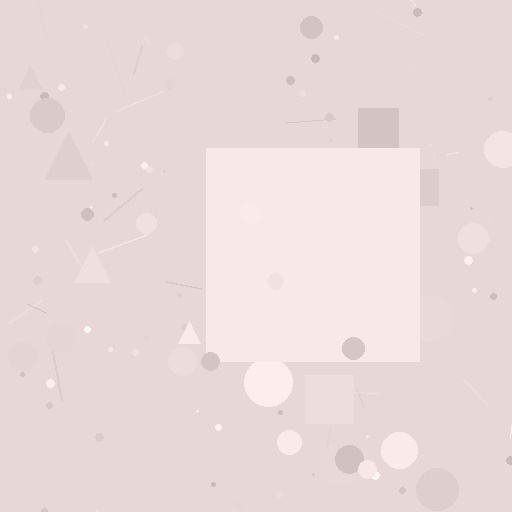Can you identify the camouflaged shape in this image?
The camouflaged shape is a square.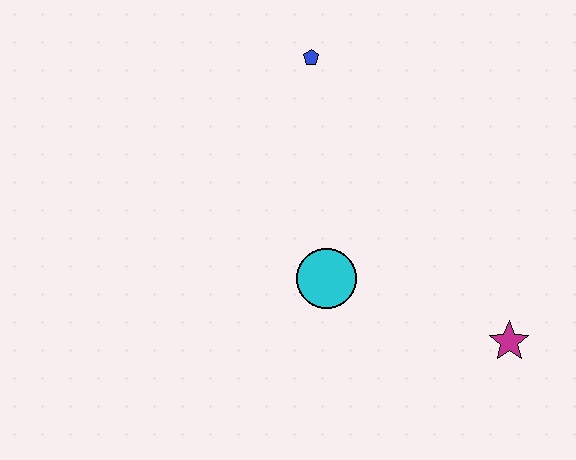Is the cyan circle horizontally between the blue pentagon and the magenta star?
Yes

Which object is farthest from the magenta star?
The blue pentagon is farthest from the magenta star.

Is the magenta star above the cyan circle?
No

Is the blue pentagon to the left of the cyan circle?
Yes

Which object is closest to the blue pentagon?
The cyan circle is closest to the blue pentagon.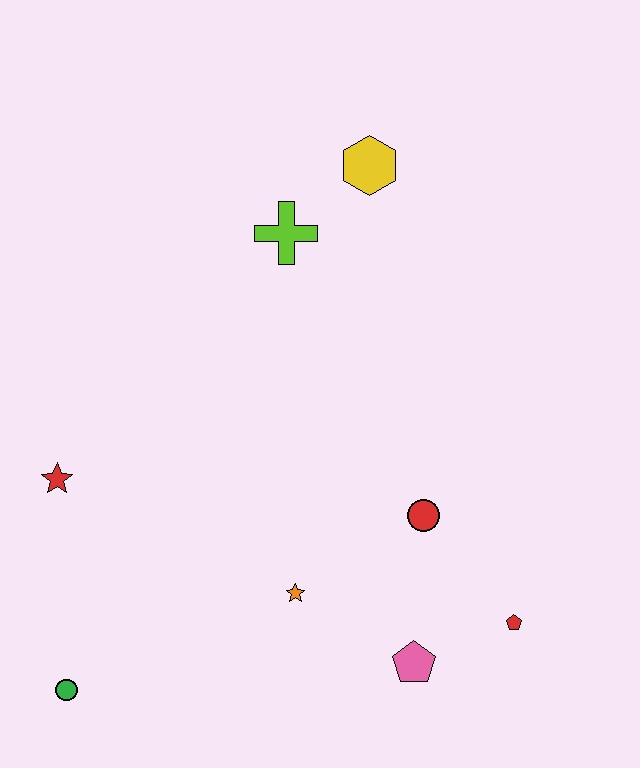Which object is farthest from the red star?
The red pentagon is farthest from the red star.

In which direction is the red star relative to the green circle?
The red star is above the green circle.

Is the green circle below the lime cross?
Yes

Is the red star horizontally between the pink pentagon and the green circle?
No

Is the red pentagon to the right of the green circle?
Yes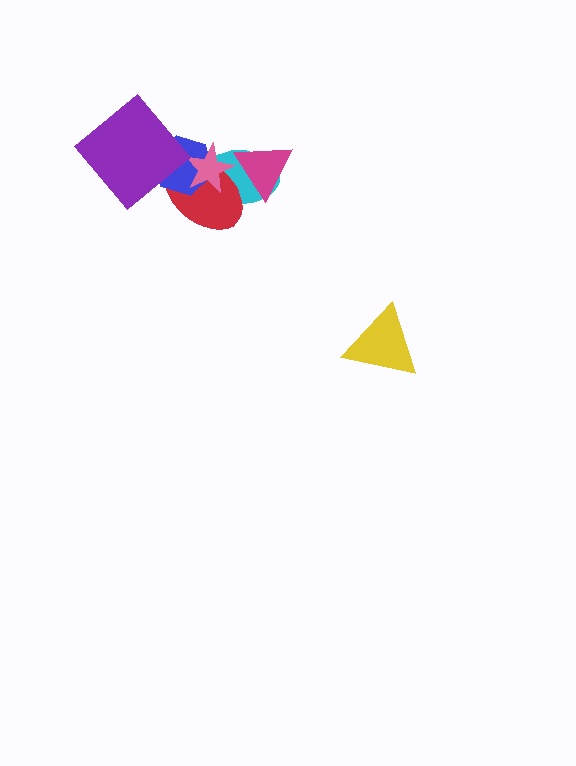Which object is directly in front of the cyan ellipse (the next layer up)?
The red ellipse is directly in front of the cyan ellipse.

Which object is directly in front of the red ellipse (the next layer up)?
The blue hexagon is directly in front of the red ellipse.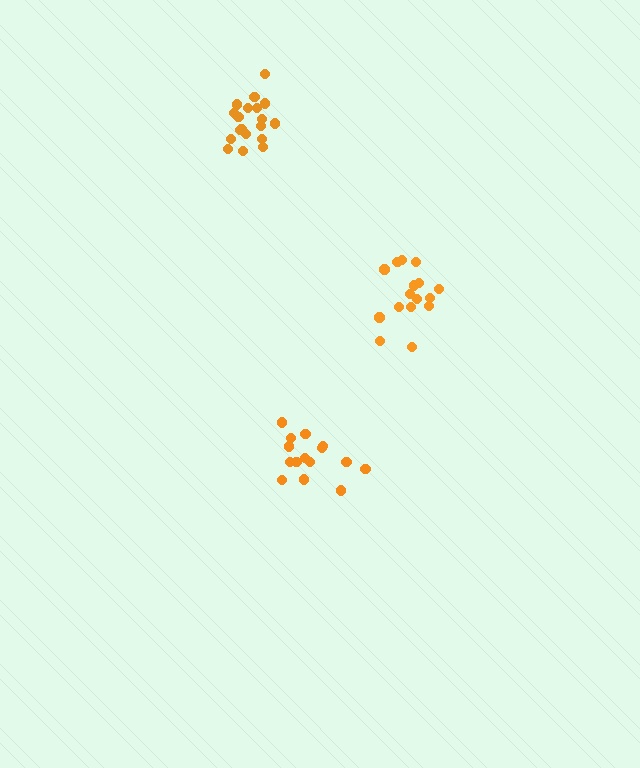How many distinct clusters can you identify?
There are 3 distinct clusters.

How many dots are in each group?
Group 1: 15 dots, Group 2: 19 dots, Group 3: 16 dots (50 total).